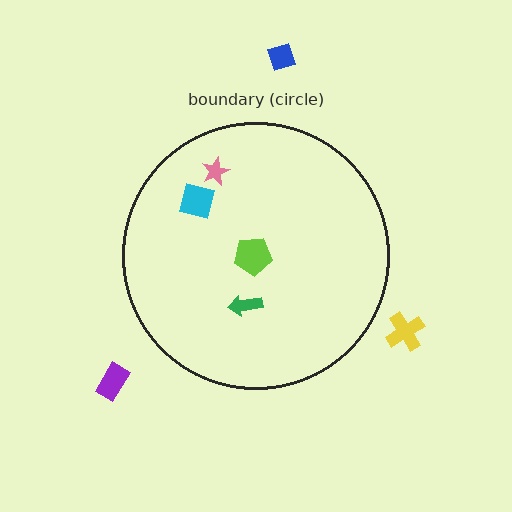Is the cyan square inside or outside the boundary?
Inside.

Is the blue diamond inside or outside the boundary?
Outside.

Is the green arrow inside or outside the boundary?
Inside.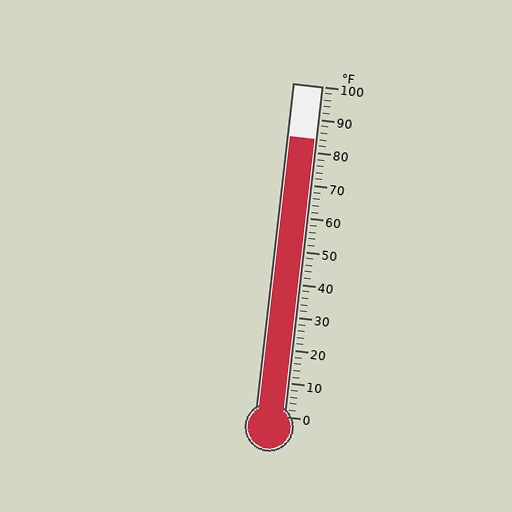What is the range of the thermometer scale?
The thermometer scale ranges from 0°F to 100°F.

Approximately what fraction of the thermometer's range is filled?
The thermometer is filled to approximately 85% of its range.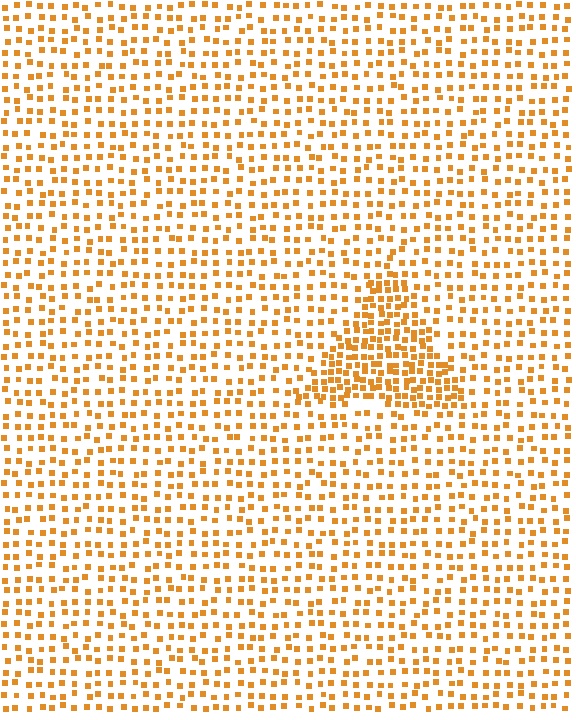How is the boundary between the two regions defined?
The boundary is defined by a change in element density (approximately 2.0x ratio). All elements are the same color, size, and shape.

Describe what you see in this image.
The image contains small orange elements arranged at two different densities. A triangle-shaped region is visible where the elements are more densely packed than the surrounding area.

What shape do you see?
I see a triangle.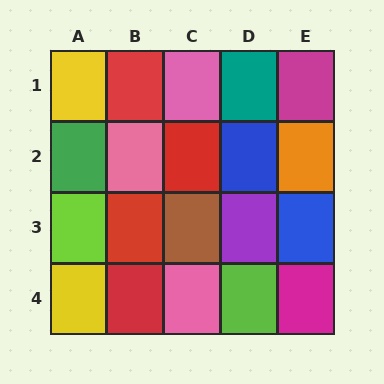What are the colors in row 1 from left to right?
Yellow, red, pink, teal, magenta.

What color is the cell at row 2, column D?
Blue.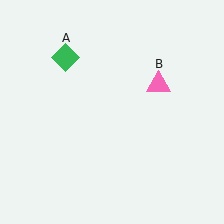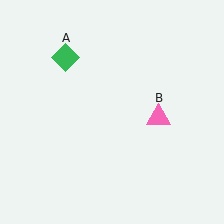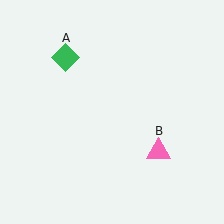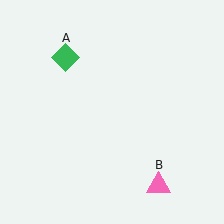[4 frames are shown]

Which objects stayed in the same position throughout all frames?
Green diamond (object A) remained stationary.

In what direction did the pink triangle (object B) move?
The pink triangle (object B) moved down.